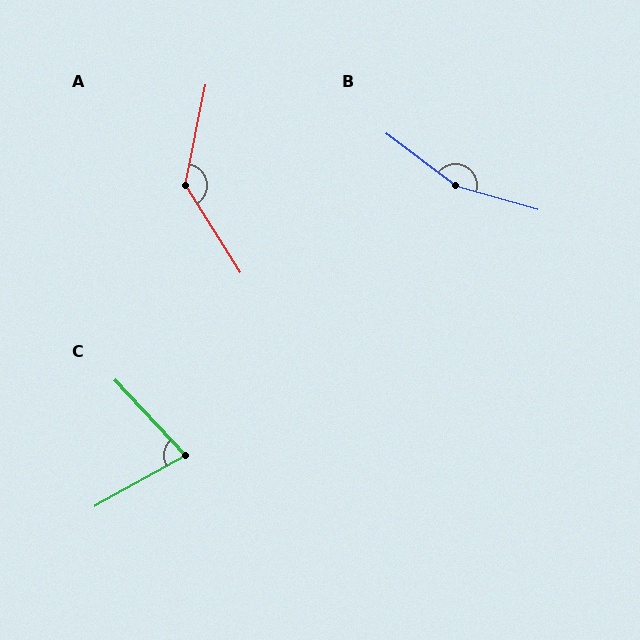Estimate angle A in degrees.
Approximately 137 degrees.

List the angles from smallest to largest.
C (76°), A (137°), B (159°).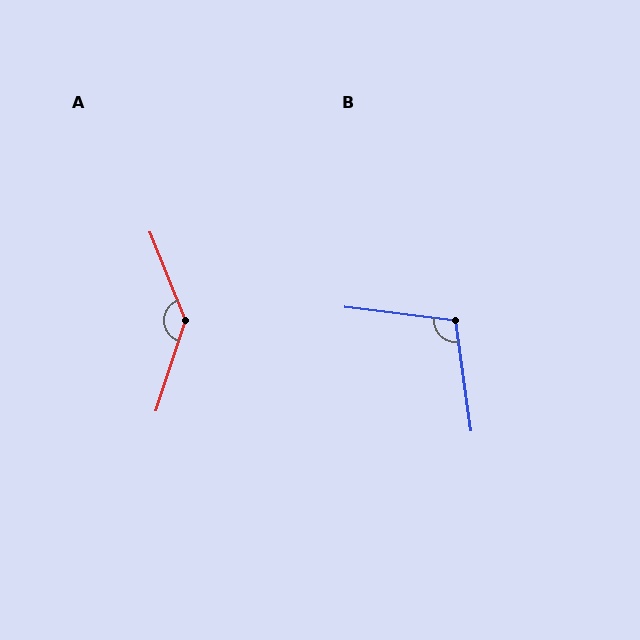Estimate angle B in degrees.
Approximately 105 degrees.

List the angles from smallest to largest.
B (105°), A (140°).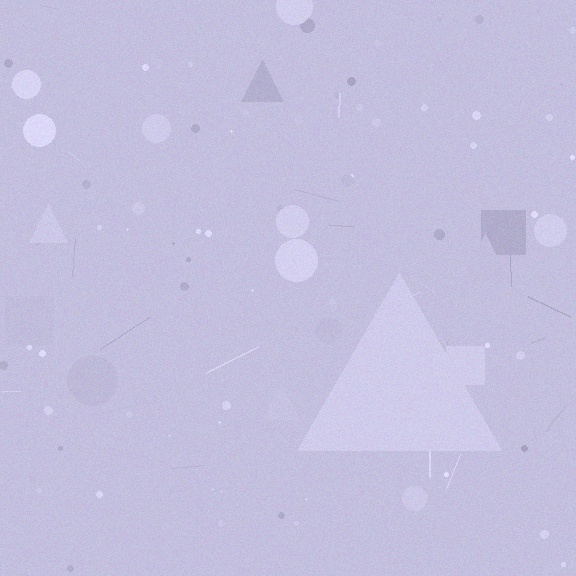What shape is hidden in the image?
A triangle is hidden in the image.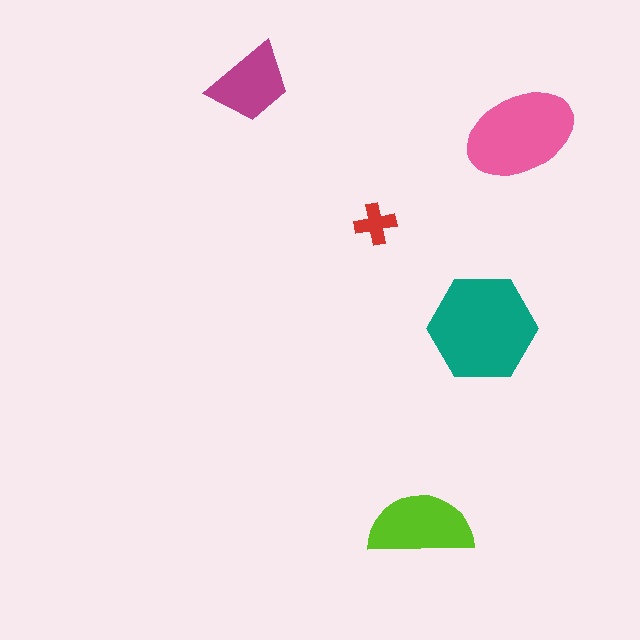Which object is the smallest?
The red cross.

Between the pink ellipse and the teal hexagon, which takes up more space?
The teal hexagon.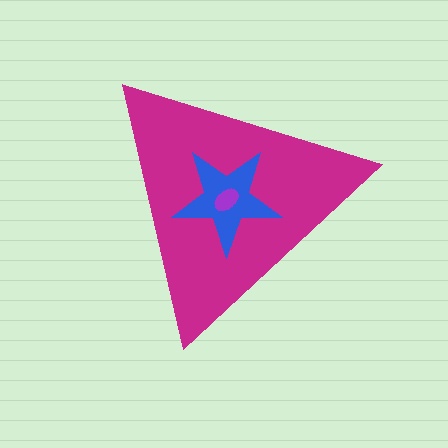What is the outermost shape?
The magenta triangle.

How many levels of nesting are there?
3.